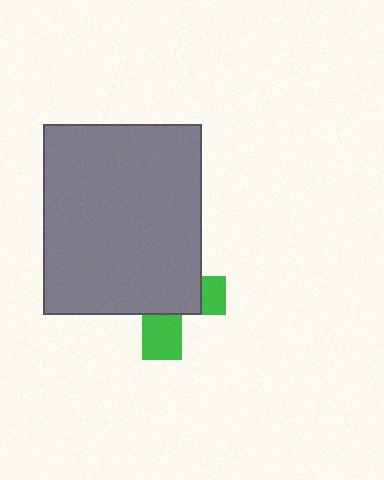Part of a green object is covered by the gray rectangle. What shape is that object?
It is a cross.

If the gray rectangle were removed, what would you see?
You would see the complete green cross.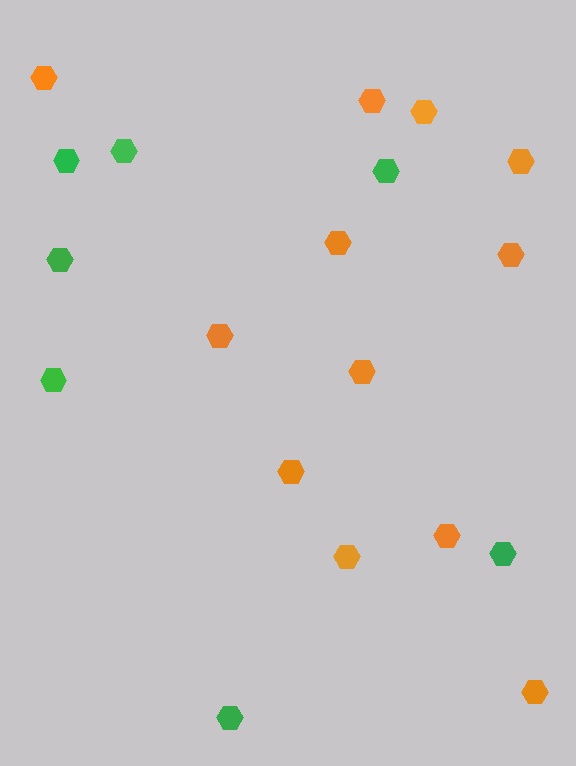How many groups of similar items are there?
There are 2 groups: one group of green hexagons (7) and one group of orange hexagons (12).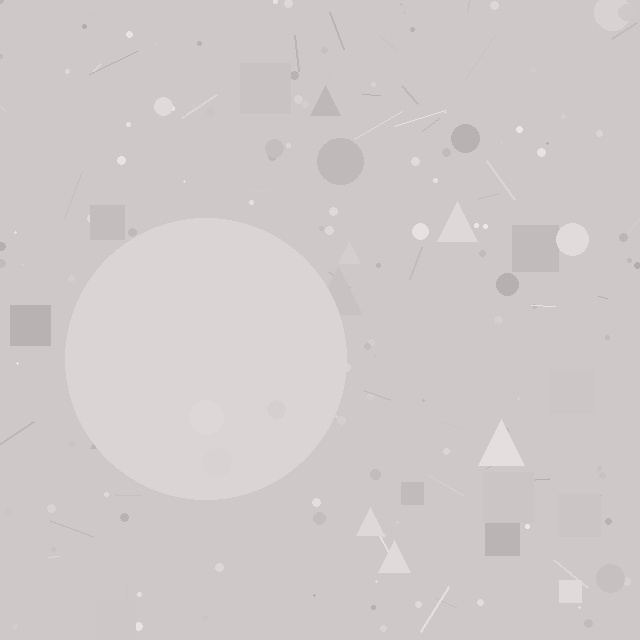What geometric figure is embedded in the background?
A circle is embedded in the background.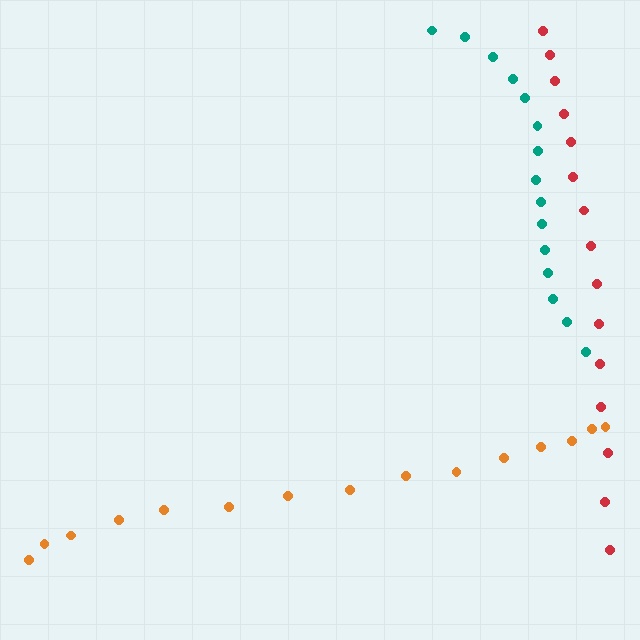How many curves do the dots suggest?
There are 3 distinct paths.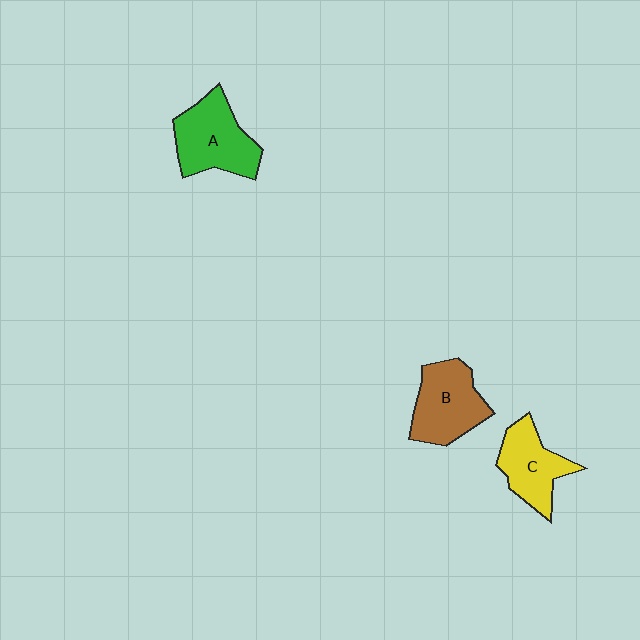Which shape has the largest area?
Shape A (green).